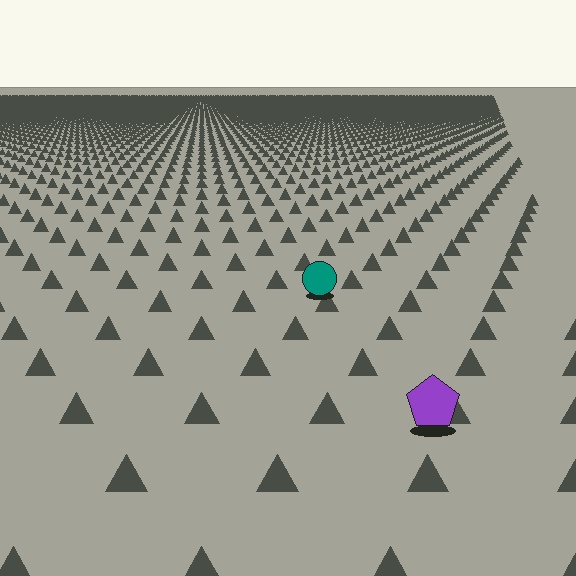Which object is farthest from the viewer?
The teal circle is farthest from the viewer. It appears smaller and the ground texture around it is denser.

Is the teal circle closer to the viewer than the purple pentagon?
No. The purple pentagon is closer — you can tell from the texture gradient: the ground texture is coarser near it.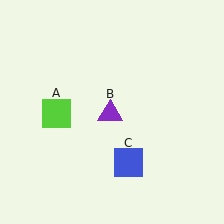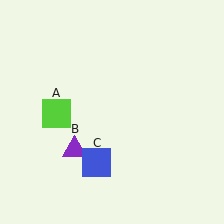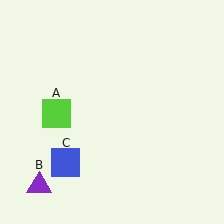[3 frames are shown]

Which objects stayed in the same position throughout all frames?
Lime square (object A) remained stationary.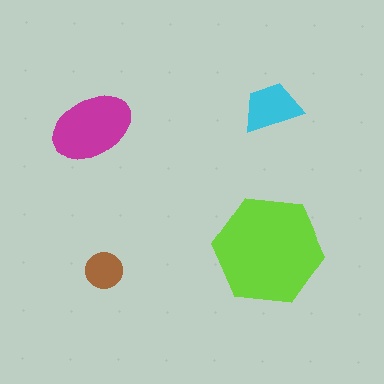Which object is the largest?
The lime hexagon.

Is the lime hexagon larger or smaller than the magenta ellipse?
Larger.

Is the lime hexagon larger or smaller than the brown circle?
Larger.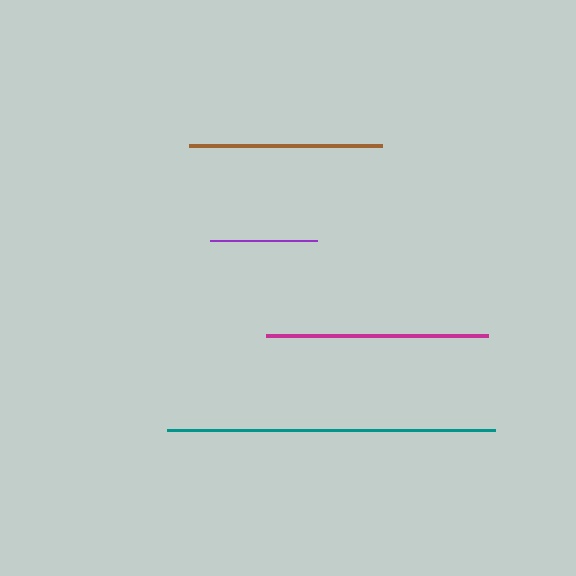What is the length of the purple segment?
The purple segment is approximately 108 pixels long.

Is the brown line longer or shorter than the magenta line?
The magenta line is longer than the brown line.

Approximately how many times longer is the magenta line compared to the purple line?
The magenta line is approximately 2.1 times the length of the purple line.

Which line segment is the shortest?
The purple line is the shortest at approximately 108 pixels.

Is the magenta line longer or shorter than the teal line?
The teal line is longer than the magenta line.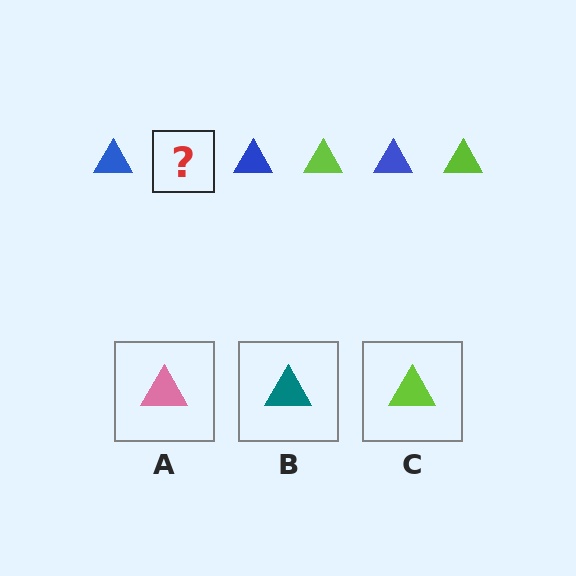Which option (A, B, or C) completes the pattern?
C.